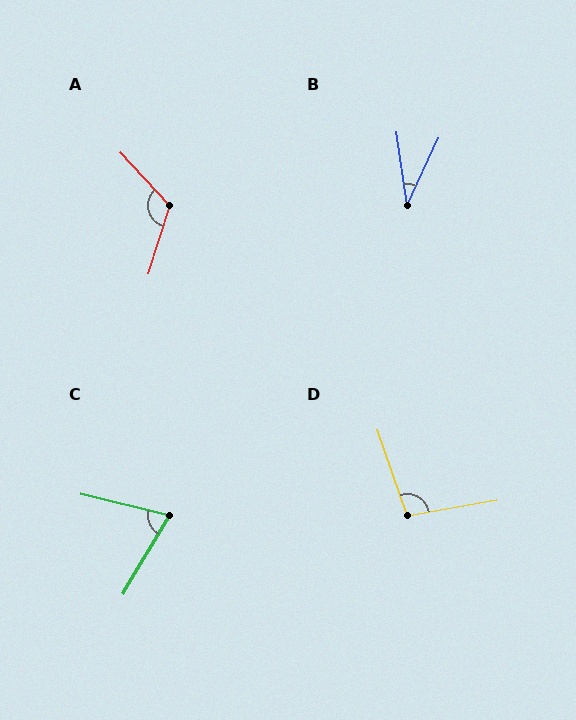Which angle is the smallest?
B, at approximately 33 degrees.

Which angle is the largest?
A, at approximately 120 degrees.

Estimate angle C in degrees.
Approximately 73 degrees.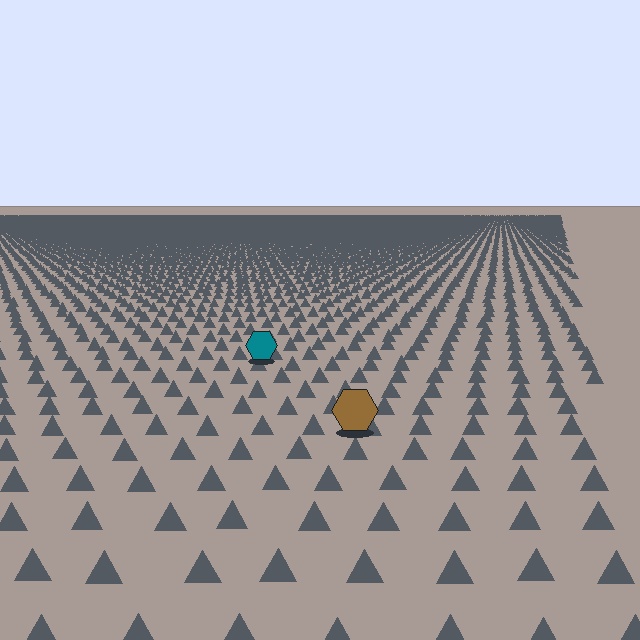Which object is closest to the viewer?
The brown hexagon is closest. The texture marks near it are larger and more spread out.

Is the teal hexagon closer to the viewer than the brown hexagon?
No. The brown hexagon is closer — you can tell from the texture gradient: the ground texture is coarser near it.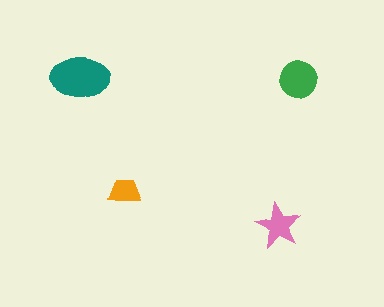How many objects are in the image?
There are 4 objects in the image.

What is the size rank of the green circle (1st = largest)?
2nd.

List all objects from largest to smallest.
The teal ellipse, the green circle, the pink star, the orange trapezoid.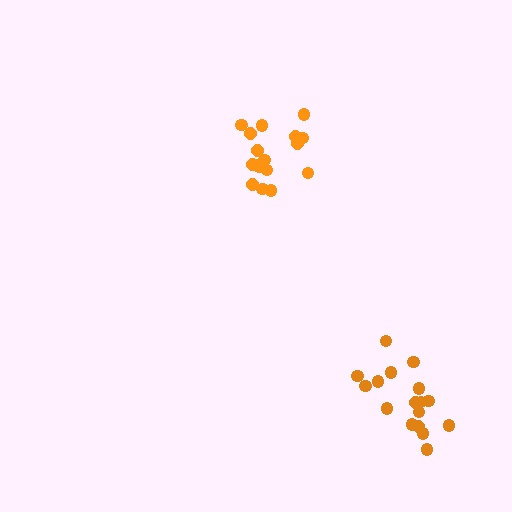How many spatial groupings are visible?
There are 2 spatial groupings.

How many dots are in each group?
Group 1: 17 dots, Group 2: 17 dots (34 total).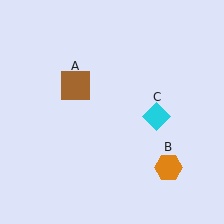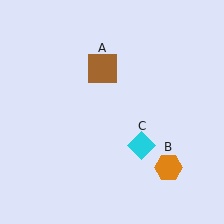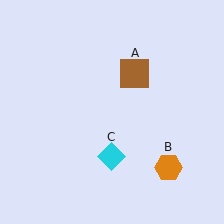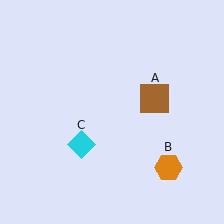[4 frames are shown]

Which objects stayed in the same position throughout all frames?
Orange hexagon (object B) remained stationary.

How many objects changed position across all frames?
2 objects changed position: brown square (object A), cyan diamond (object C).